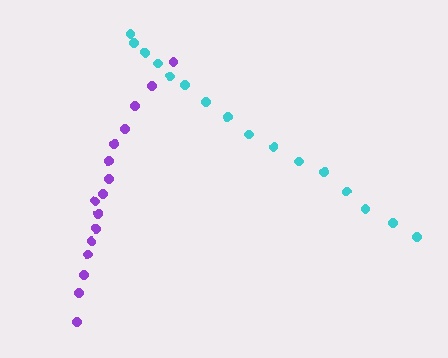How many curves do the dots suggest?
There are 2 distinct paths.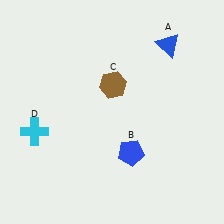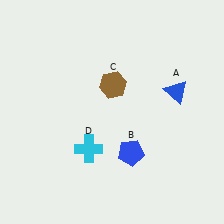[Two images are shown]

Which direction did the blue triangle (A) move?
The blue triangle (A) moved down.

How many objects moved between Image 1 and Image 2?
2 objects moved between the two images.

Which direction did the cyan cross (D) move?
The cyan cross (D) moved right.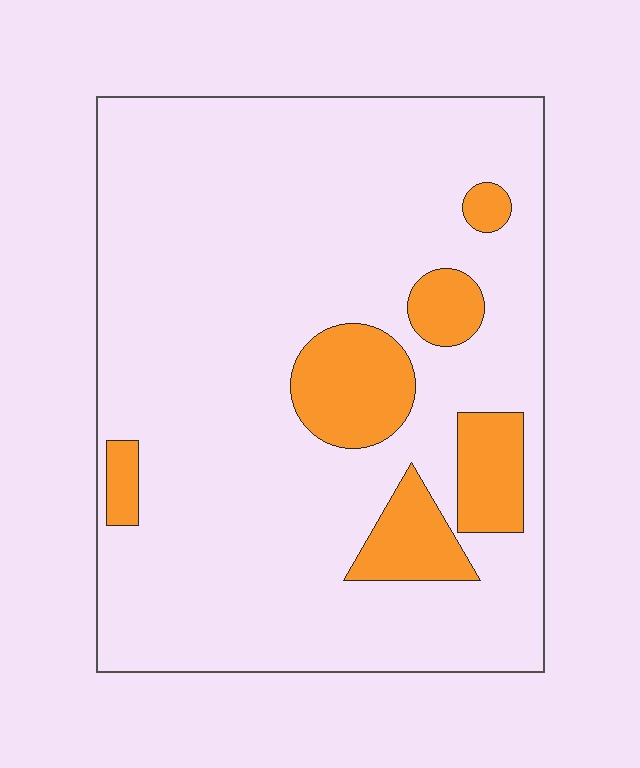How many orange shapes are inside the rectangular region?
6.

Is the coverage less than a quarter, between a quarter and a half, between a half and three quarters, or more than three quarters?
Less than a quarter.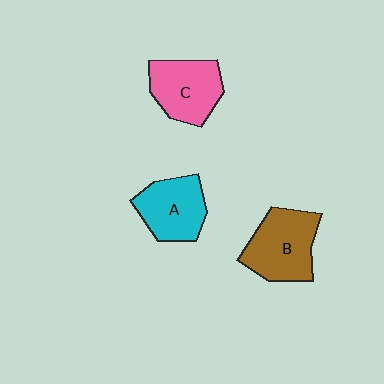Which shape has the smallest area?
Shape A (cyan).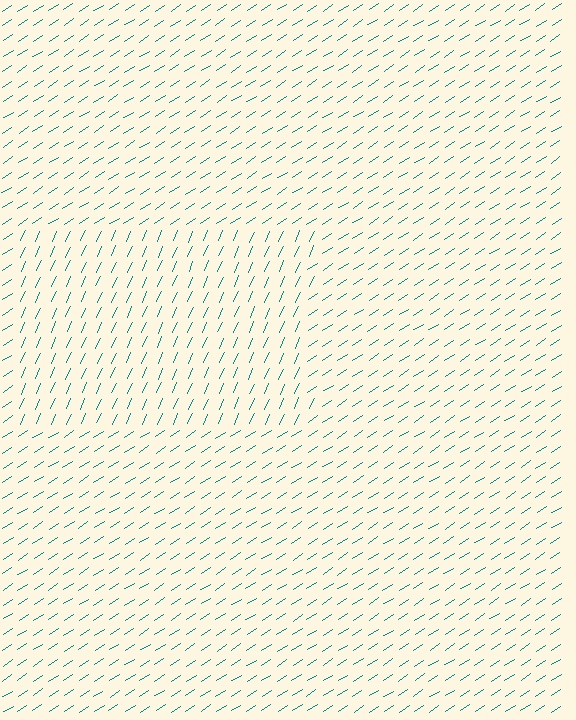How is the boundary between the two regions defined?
The boundary is defined purely by a change in line orientation (approximately 33 degrees difference). All lines are the same color and thickness.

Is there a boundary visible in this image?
Yes, there is a texture boundary formed by a change in line orientation.